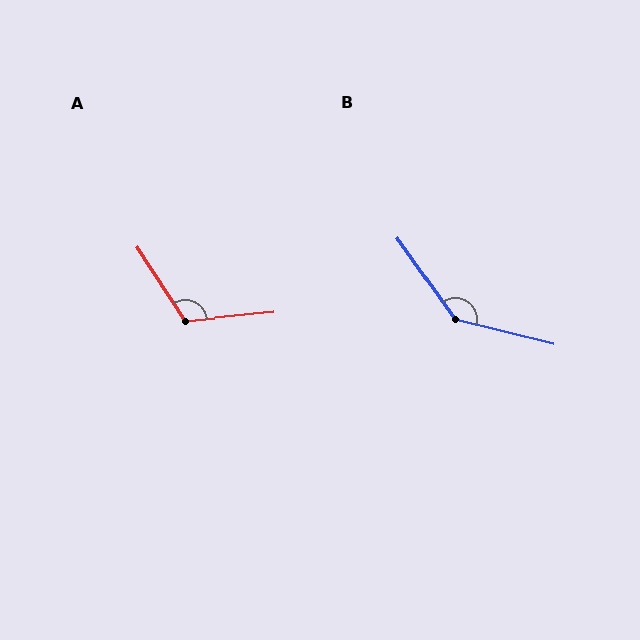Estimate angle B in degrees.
Approximately 139 degrees.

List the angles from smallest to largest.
A (118°), B (139°).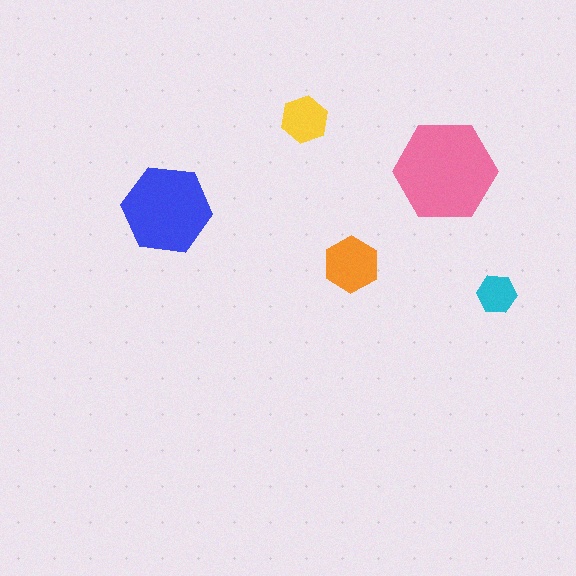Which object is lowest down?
The cyan hexagon is bottommost.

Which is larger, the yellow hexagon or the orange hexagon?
The orange one.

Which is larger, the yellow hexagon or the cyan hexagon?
The yellow one.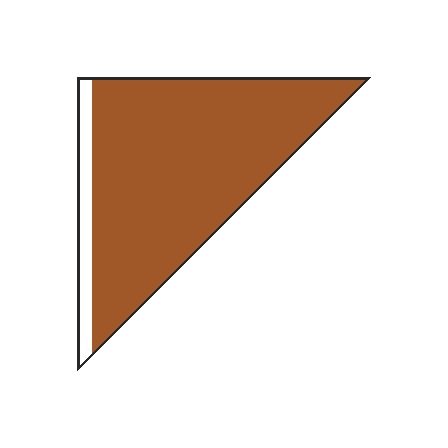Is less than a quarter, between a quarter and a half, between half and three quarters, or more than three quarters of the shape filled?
More than three quarters.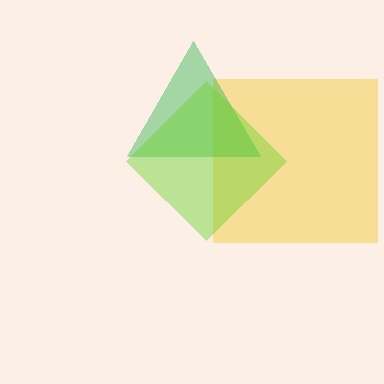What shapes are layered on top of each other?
The layered shapes are: a yellow square, a green triangle, a lime diamond.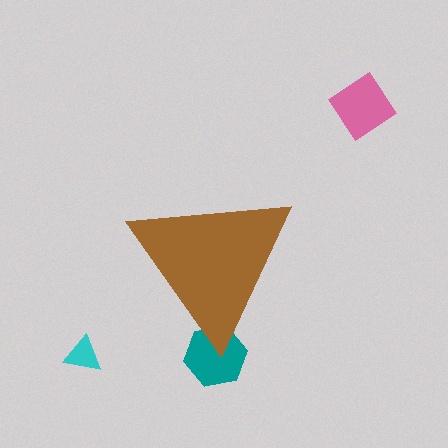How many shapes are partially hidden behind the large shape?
1 shape is partially hidden.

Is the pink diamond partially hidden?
No, the pink diamond is fully visible.